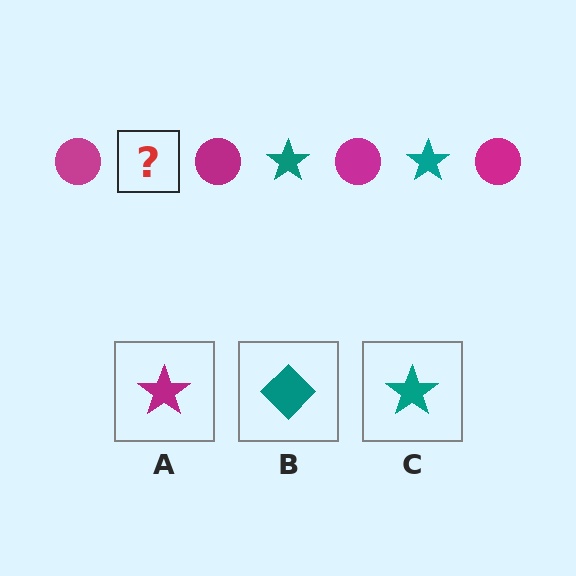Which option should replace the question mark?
Option C.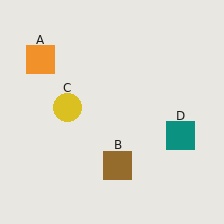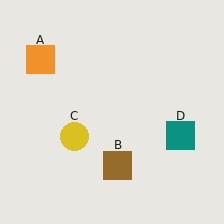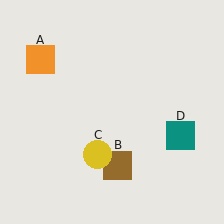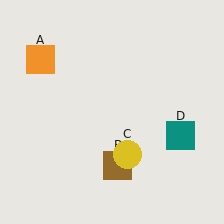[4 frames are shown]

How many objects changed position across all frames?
1 object changed position: yellow circle (object C).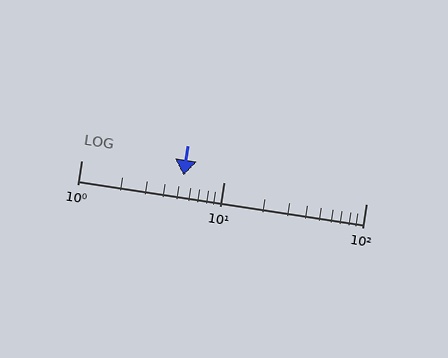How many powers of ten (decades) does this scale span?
The scale spans 2 decades, from 1 to 100.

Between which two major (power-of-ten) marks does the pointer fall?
The pointer is between 1 and 10.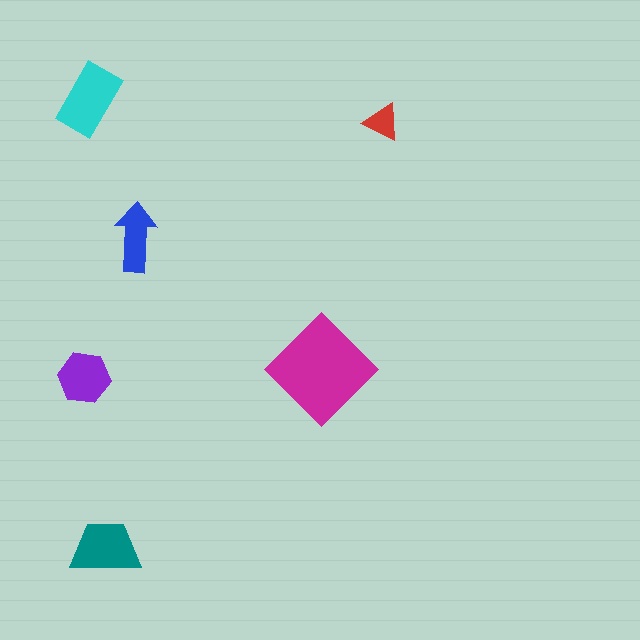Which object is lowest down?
The teal trapezoid is bottommost.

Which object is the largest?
The magenta diamond.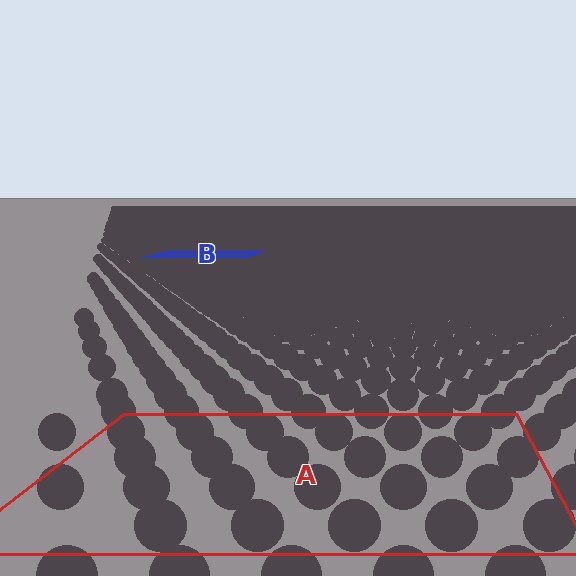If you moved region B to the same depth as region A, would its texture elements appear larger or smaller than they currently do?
They would appear larger. At a closer depth, the same texture elements are projected at a bigger on-screen size.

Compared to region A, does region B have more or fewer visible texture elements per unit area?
Region B has more texture elements per unit area — they are packed more densely because it is farther away.